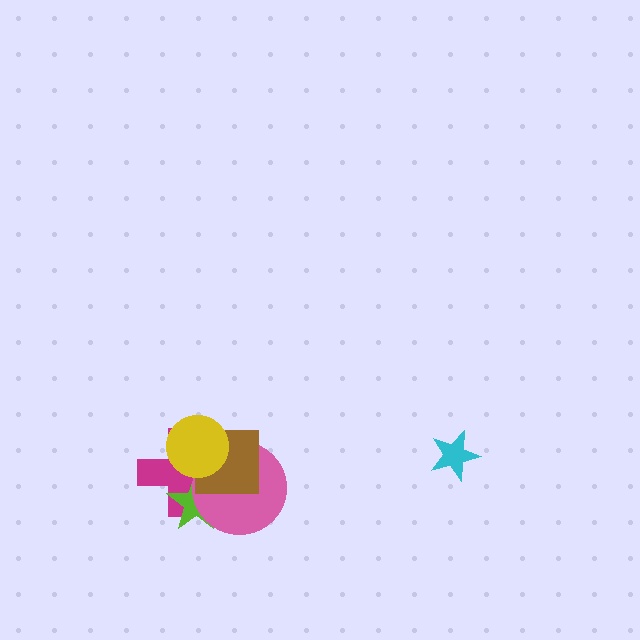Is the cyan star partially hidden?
No, no other shape covers it.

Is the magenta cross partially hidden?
Yes, it is partially covered by another shape.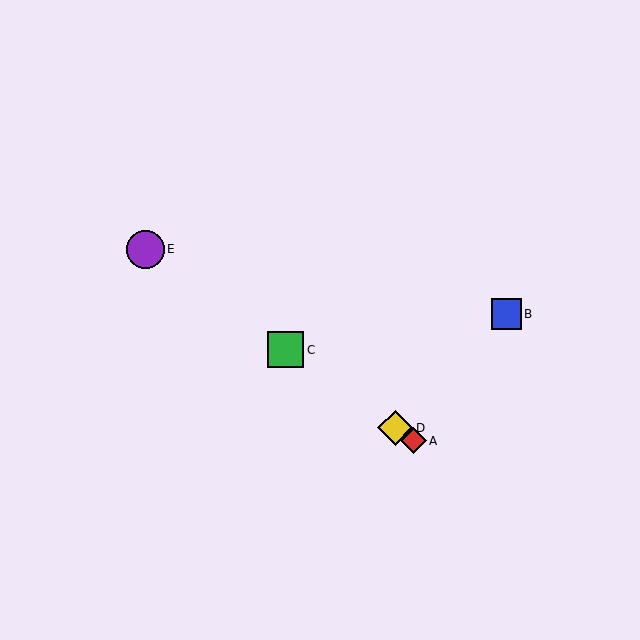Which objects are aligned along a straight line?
Objects A, C, D, E are aligned along a straight line.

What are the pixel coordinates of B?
Object B is at (506, 314).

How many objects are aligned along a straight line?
4 objects (A, C, D, E) are aligned along a straight line.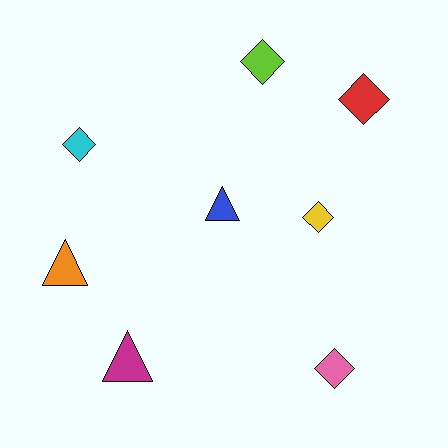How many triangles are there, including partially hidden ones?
There are 3 triangles.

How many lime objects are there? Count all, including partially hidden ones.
There is 1 lime object.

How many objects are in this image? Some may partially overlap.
There are 8 objects.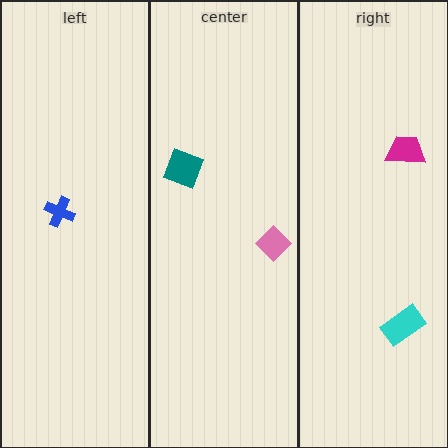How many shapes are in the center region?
2.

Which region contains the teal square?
The center region.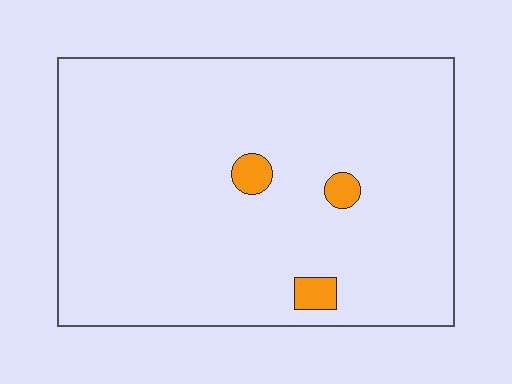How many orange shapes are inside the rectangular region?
3.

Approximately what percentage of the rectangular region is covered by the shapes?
Approximately 5%.